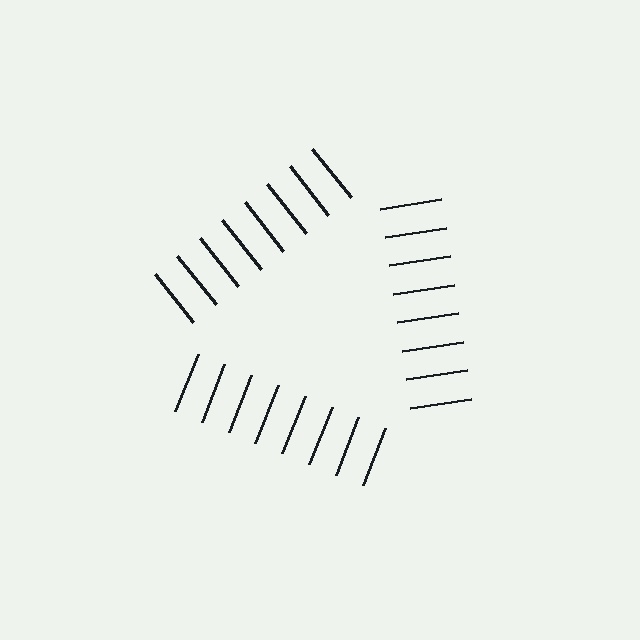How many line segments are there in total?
24 — 8 along each of the 3 edges.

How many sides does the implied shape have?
3 sides — the line-ends trace a triangle.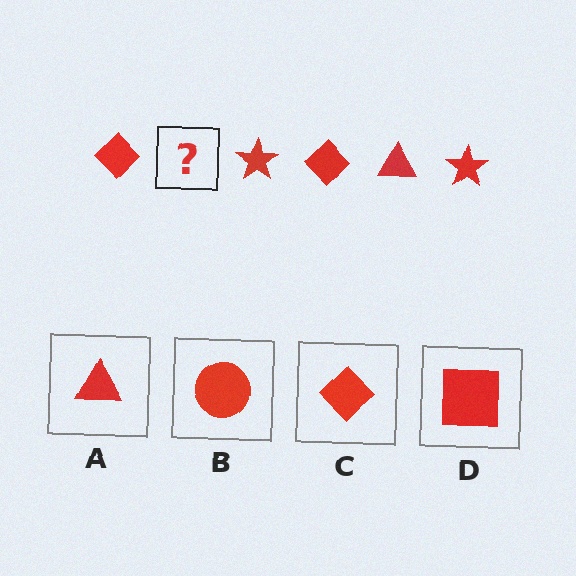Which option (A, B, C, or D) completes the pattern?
A.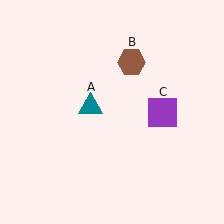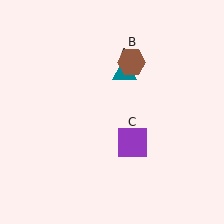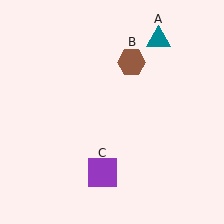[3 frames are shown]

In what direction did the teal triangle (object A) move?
The teal triangle (object A) moved up and to the right.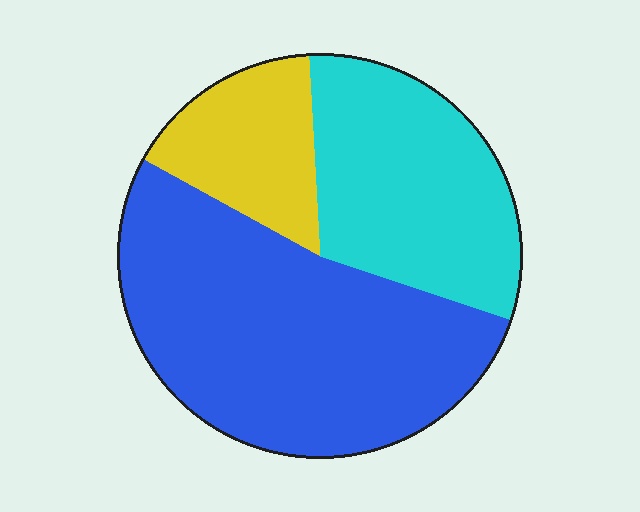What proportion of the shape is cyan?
Cyan covers roughly 30% of the shape.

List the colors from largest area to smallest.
From largest to smallest: blue, cyan, yellow.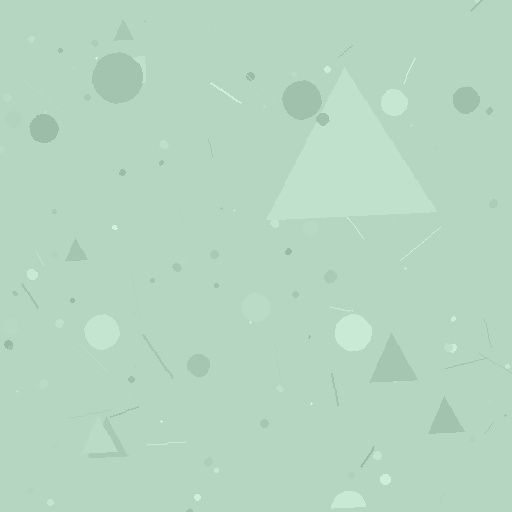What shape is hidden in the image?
A triangle is hidden in the image.